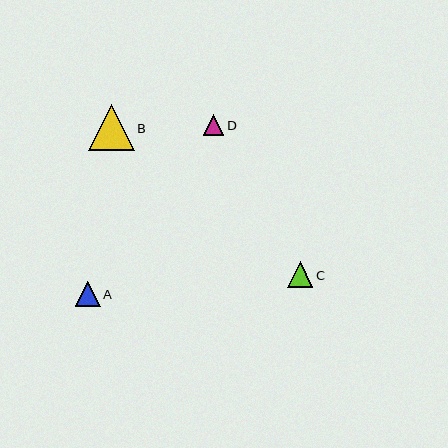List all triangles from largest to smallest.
From largest to smallest: B, C, A, D.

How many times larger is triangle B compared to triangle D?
Triangle B is approximately 2.2 times the size of triangle D.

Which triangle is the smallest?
Triangle D is the smallest with a size of approximately 21 pixels.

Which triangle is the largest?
Triangle B is the largest with a size of approximately 46 pixels.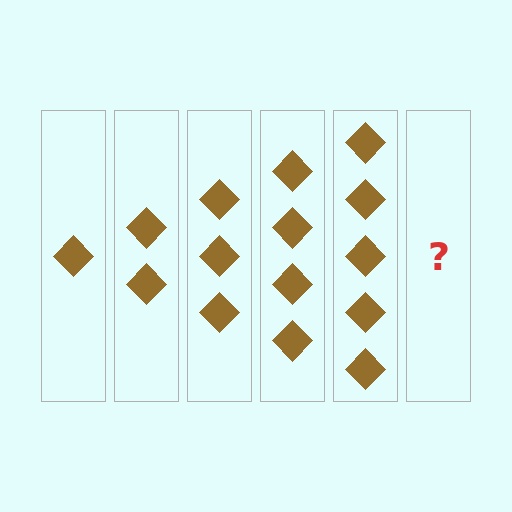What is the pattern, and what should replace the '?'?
The pattern is that each step adds one more diamond. The '?' should be 6 diamonds.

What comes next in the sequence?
The next element should be 6 diamonds.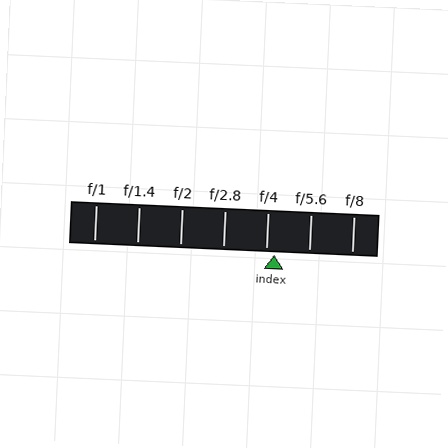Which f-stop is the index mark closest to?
The index mark is closest to f/4.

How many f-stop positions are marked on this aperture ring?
There are 7 f-stop positions marked.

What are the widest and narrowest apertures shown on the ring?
The widest aperture shown is f/1 and the narrowest is f/8.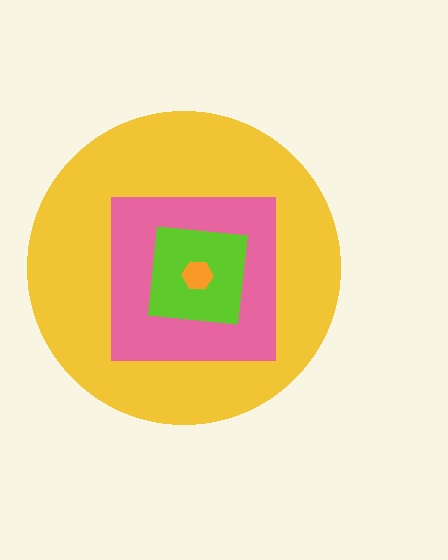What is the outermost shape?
The yellow circle.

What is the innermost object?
The orange hexagon.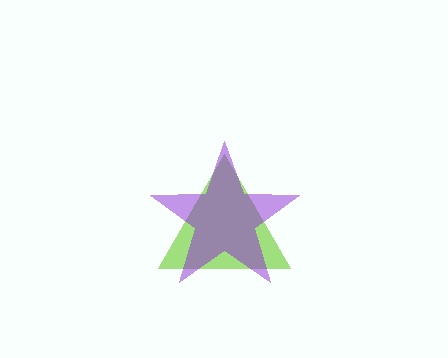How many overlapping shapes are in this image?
There are 2 overlapping shapes in the image.